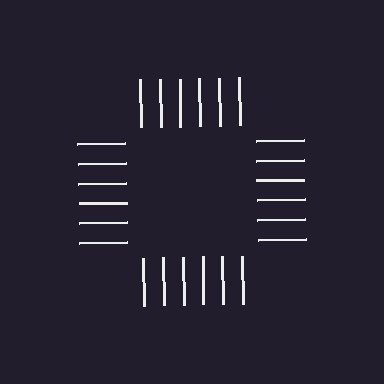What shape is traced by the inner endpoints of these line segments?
An illusory square — the line segments terminate on its edges but no continuous stroke is drawn.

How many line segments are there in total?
24 — 6 along each of the 4 edges.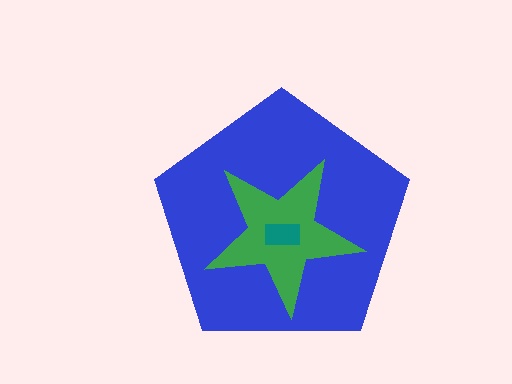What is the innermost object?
The teal rectangle.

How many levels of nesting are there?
3.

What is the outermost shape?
The blue pentagon.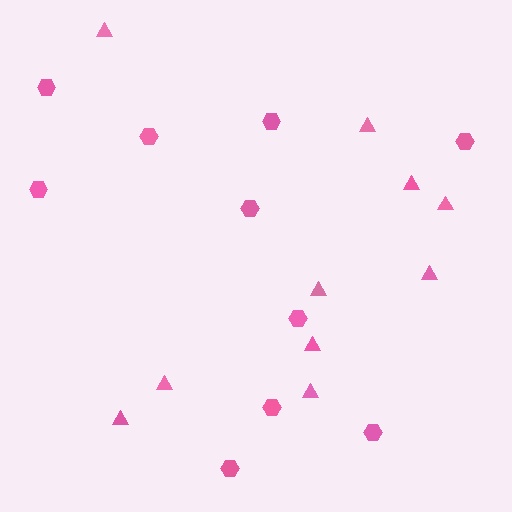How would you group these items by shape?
There are 2 groups: one group of triangles (10) and one group of hexagons (10).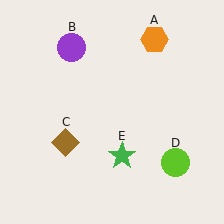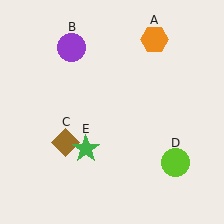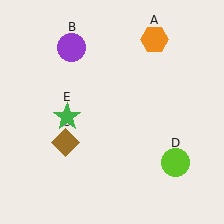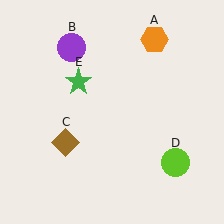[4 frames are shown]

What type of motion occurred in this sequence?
The green star (object E) rotated clockwise around the center of the scene.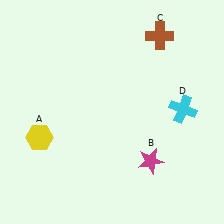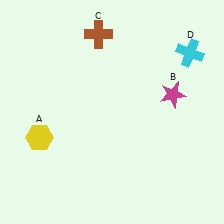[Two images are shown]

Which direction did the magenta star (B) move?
The magenta star (B) moved up.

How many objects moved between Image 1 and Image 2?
3 objects moved between the two images.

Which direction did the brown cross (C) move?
The brown cross (C) moved left.